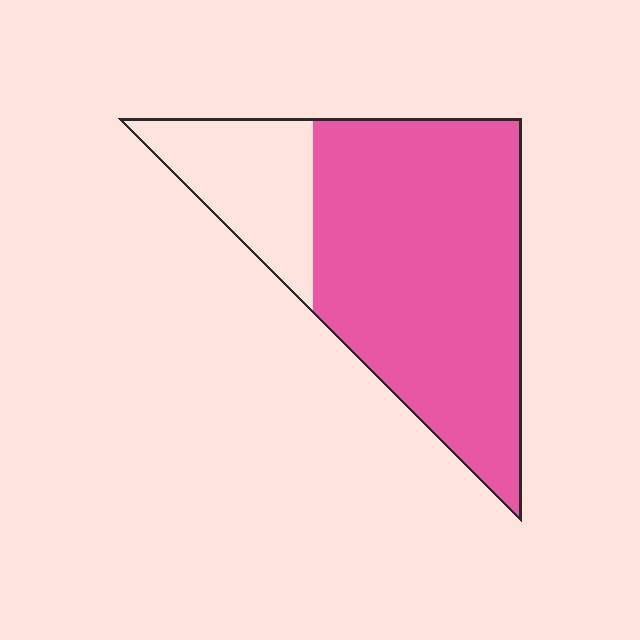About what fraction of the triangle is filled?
About three quarters (3/4).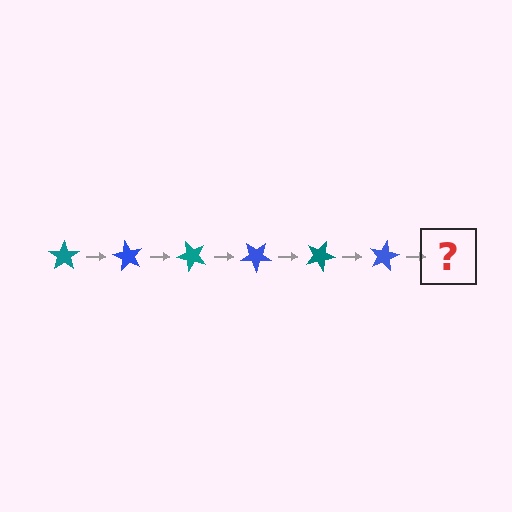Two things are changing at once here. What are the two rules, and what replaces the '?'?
The two rules are that it rotates 60 degrees each step and the color cycles through teal and blue. The '?' should be a teal star, rotated 360 degrees from the start.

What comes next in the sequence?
The next element should be a teal star, rotated 360 degrees from the start.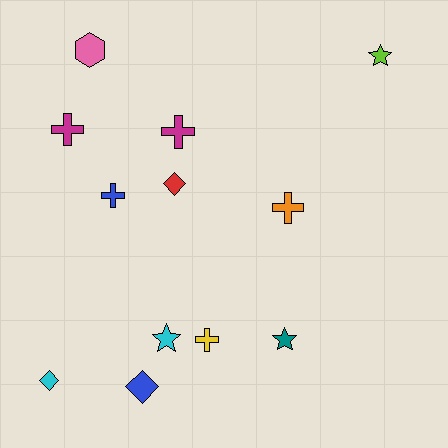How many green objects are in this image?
There are no green objects.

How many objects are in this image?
There are 12 objects.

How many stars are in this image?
There are 3 stars.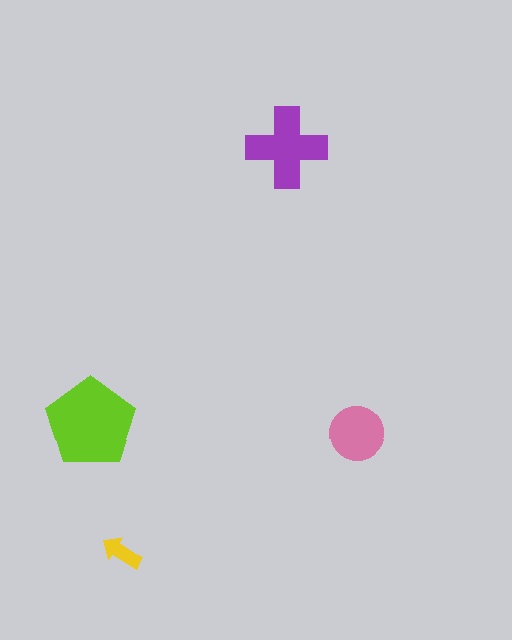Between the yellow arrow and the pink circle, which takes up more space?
The pink circle.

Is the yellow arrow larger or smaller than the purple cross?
Smaller.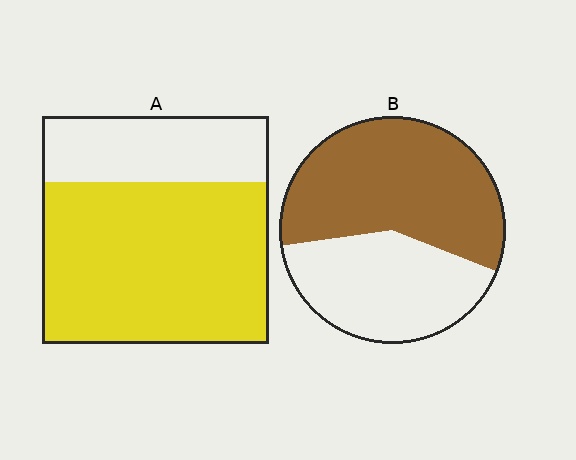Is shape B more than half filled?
Yes.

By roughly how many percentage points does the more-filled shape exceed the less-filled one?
By roughly 15 percentage points (A over B).